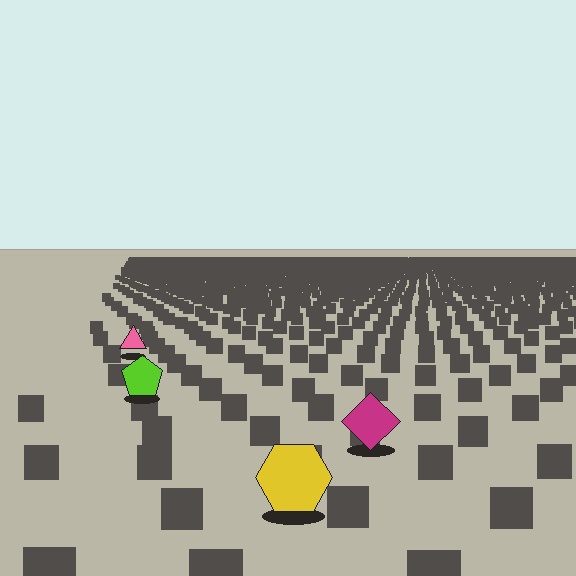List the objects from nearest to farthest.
From nearest to farthest: the yellow hexagon, the magenta diamond, the lime pentagon, the pink triangle.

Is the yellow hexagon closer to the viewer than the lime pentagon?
Yes. The yellow hexagon is closer — you can tell from the texture gradient: the ground texture is coarser near it.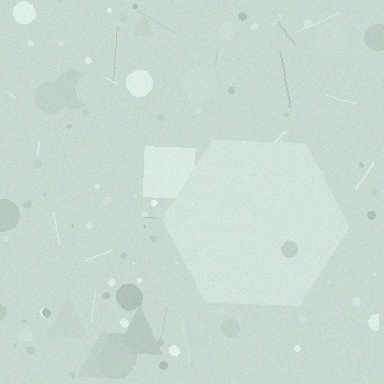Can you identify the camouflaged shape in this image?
The camouflaged shape is a hexagon.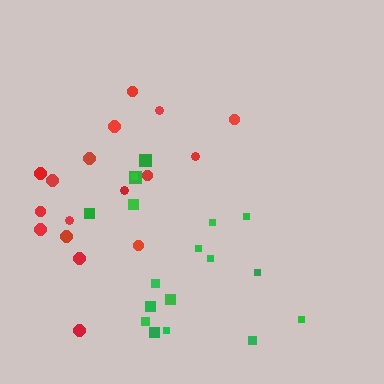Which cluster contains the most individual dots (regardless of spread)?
Green (19).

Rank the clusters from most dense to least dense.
green, red.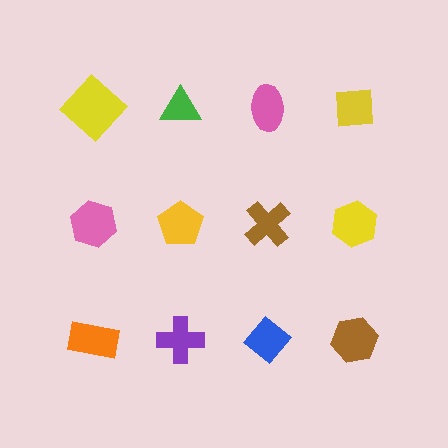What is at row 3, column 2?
A purple cross.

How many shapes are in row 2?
4 shapes.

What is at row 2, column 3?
A brown cross.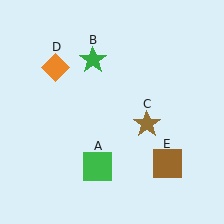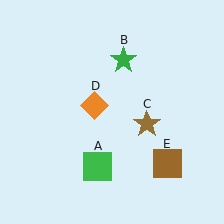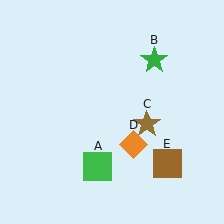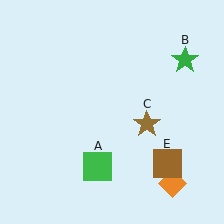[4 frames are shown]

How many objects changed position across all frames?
2 objects changed position: green star (object B), orange diamond (object D).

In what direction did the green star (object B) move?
The green star (object B) moved right.